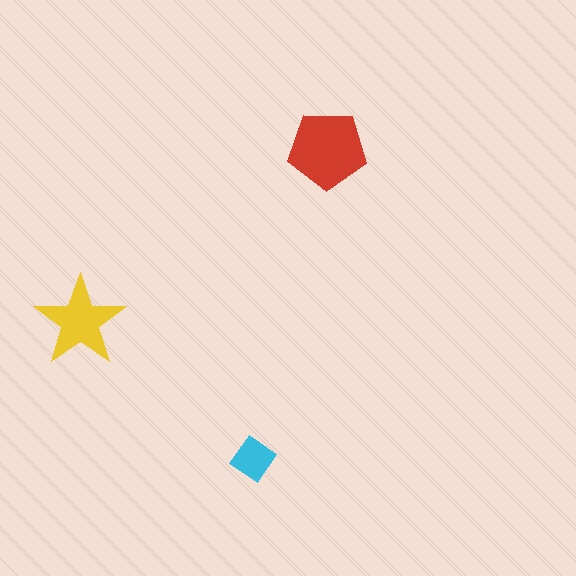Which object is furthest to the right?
The red pentagon is rightmost.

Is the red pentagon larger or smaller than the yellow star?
Larger.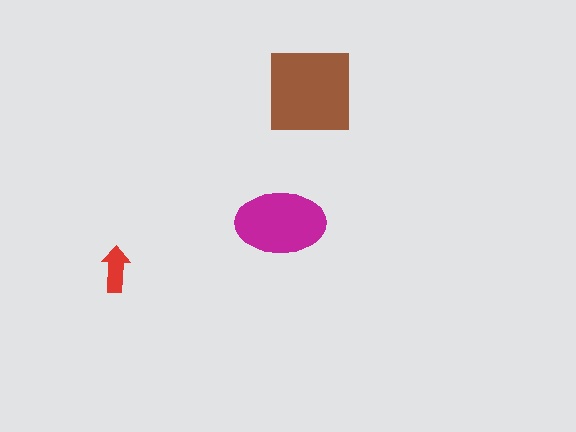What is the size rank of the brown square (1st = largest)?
1st.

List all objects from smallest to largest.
The red arrow, the magenta ellipse, the brown square.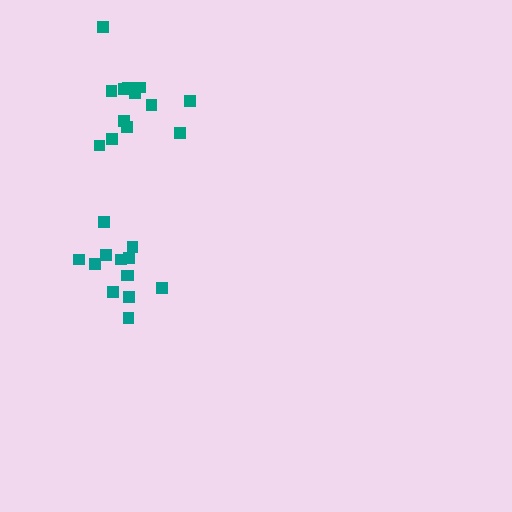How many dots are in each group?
Group 1: 14 dots, Group 2: 13 dots (27 total).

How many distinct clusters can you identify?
There are 2 distinct clusters.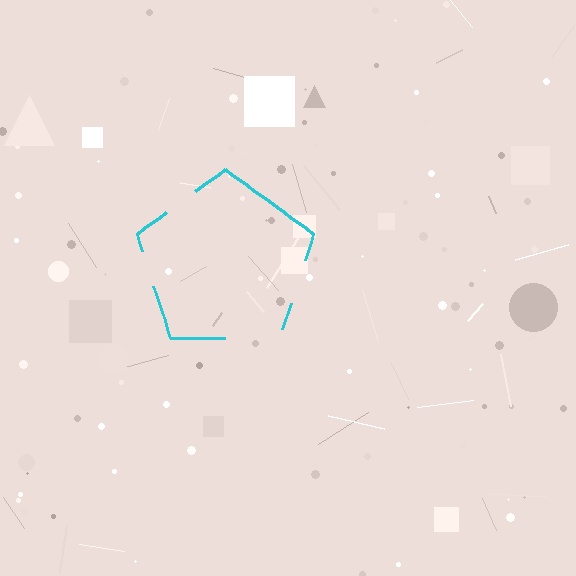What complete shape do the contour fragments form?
The contour fragments form a pentagon.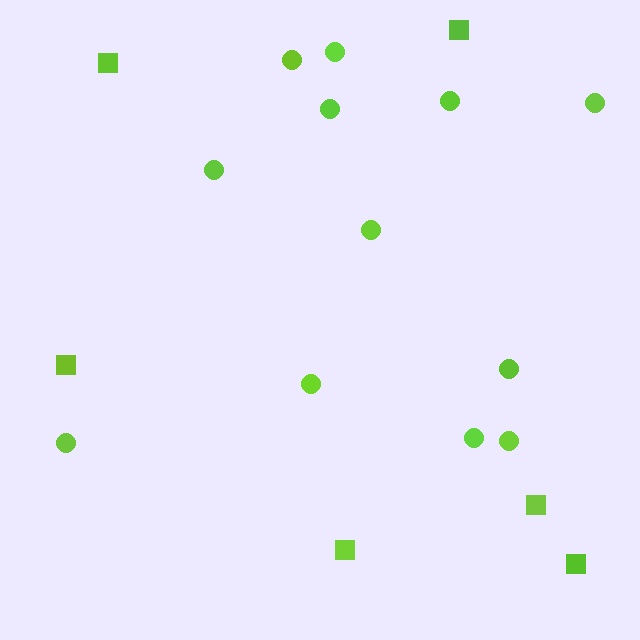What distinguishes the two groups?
There are 2 groups: one group of circles (12) and one group of squares (6).